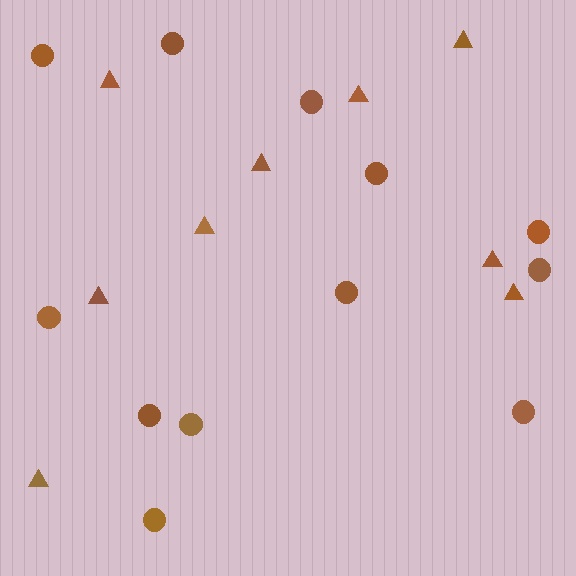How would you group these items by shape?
There are 2 groups: one group of triangles (9) and one group of circles (12).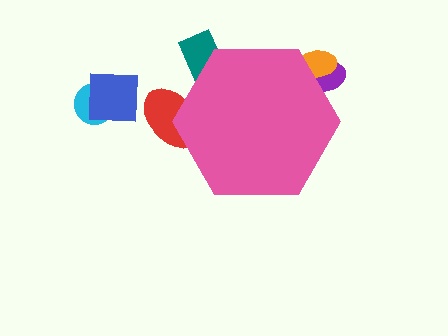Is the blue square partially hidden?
No, the blue square is fully visible.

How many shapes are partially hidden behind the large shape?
4 shapes are partially hidden.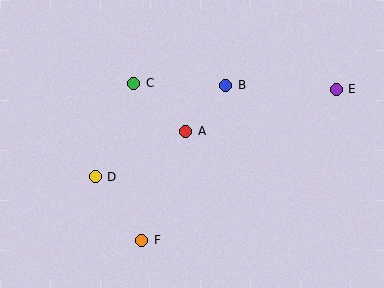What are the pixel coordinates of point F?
Point F is at (142, 240).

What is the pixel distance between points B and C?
The distance between B and C is 92 pixels.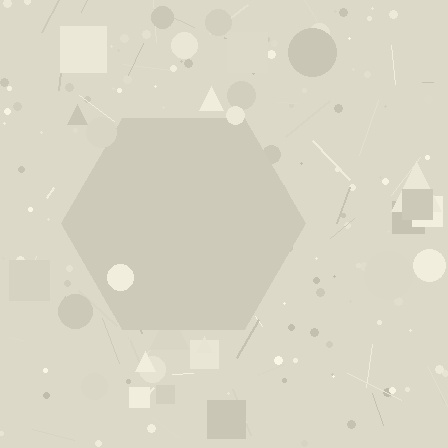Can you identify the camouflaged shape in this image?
The camouflaged shape is a hexagon.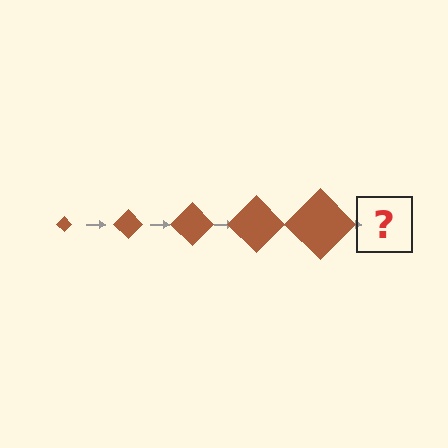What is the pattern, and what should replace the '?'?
The pattern is that the diamond gets progressively larger each step. The '?' should be a brown diamond, larger than the previous one.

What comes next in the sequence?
The next element should be a brown diamond, larger than the previous one.